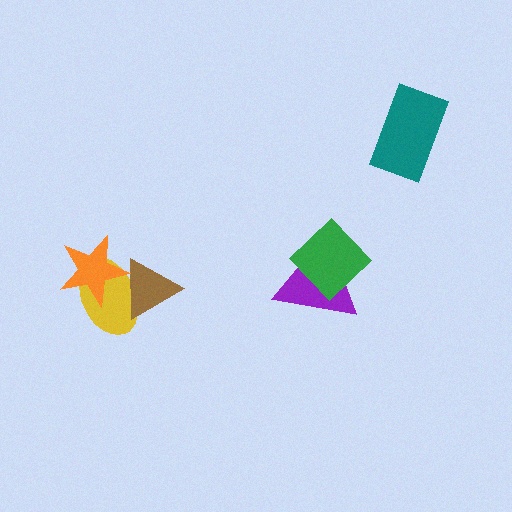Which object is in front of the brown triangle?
The orange star is in front of the brown triangle.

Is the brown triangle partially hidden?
Yes, it is partially covered by another shape.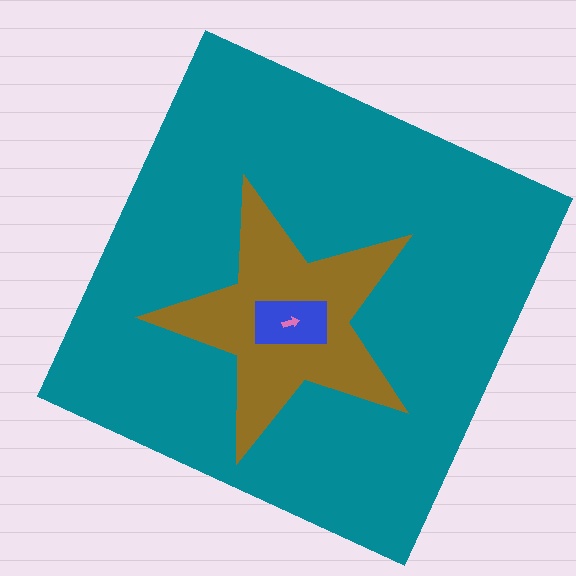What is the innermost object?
The pink arrow.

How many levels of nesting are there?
4.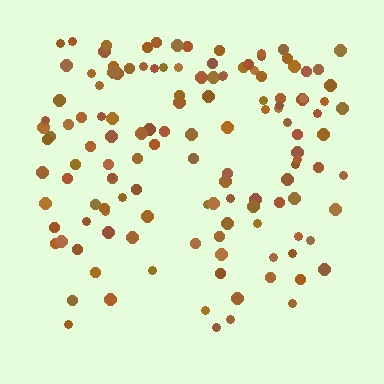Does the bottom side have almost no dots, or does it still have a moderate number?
Still a moderate number, just noticeably fewer than the top.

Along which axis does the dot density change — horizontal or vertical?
Vertical.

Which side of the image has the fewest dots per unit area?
The bottom.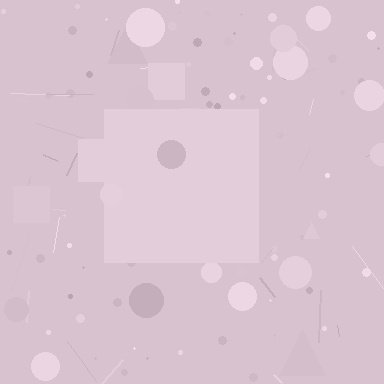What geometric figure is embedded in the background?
A square is embedded in the background.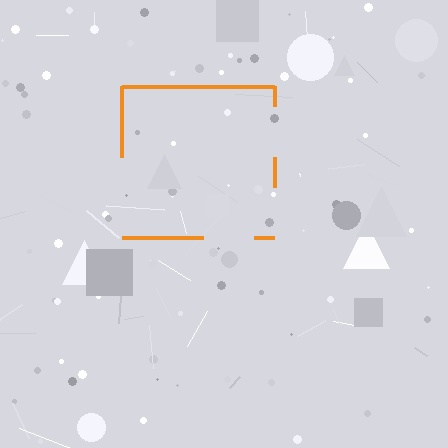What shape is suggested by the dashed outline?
The dashed outline suggests a square.